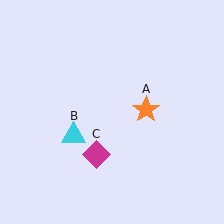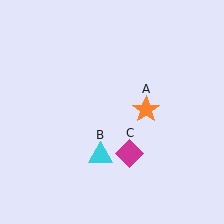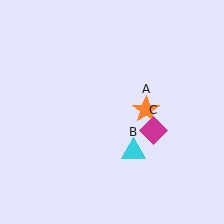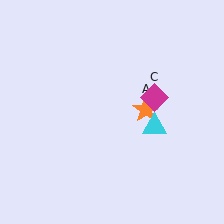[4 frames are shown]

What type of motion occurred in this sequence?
The cyan triangle (object B), magenta diamond (object C) rotated counterclockwise around the center of the scene.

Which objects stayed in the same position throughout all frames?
Orange star (object A) remained stationary.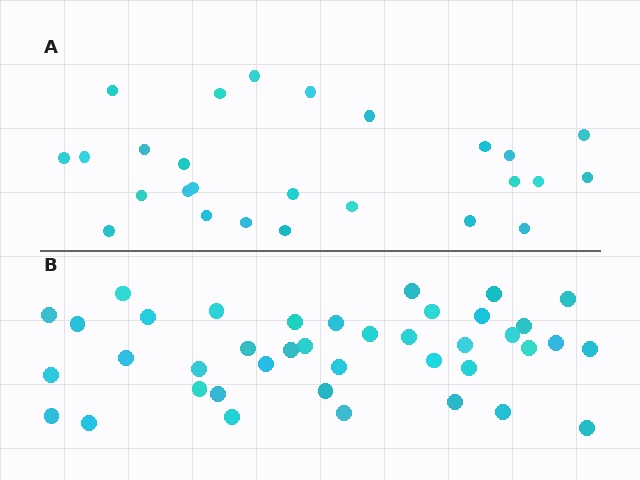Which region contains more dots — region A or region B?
Region B (the bottom region) has more dots.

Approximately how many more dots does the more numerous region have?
Region B has approximately 15 more dots than region A.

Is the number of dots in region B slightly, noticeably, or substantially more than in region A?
Region B has substantially more. The ratio is roughly 1.5 to 1.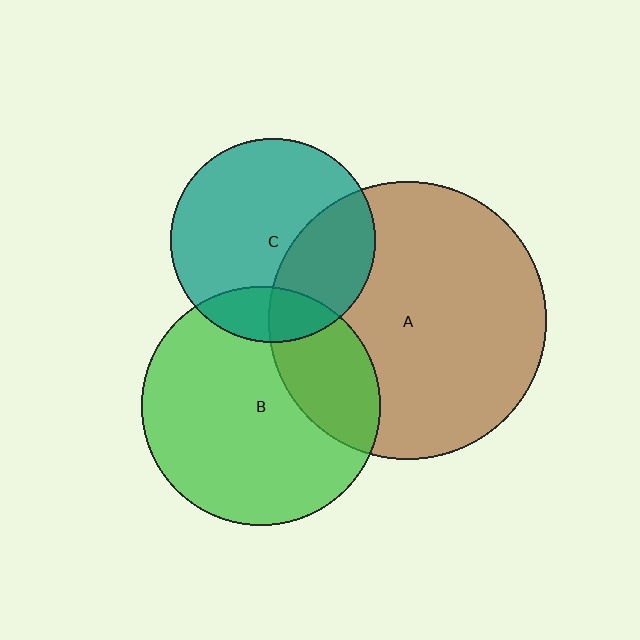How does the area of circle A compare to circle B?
Approximately 1.3 times.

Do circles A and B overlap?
Yes.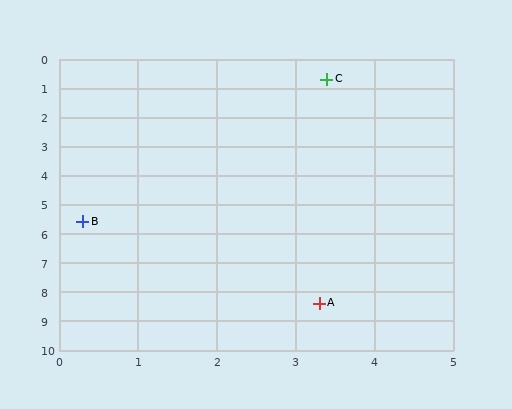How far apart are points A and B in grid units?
Points A and B are about 4.1 grid units apart.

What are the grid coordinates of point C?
Point C is at approximately (3.4, 0.7).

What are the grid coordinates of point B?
Point B is at approximately (0.3, 5.6).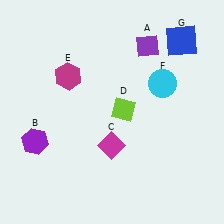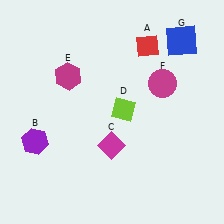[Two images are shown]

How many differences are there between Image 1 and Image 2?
There are 2 differences between the two images.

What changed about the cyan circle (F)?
In Image 1, F is cyan. In Image 2, it changed to magenta.